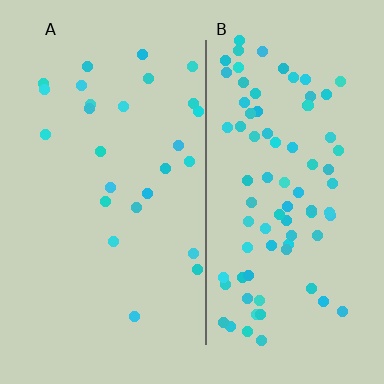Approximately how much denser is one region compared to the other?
Approximately 3.1× — region B over region A.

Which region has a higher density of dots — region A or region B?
B (the right).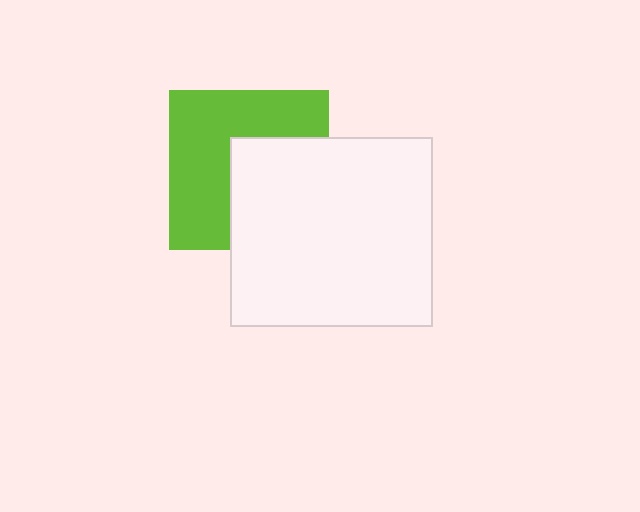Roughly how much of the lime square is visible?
About half of it is visible (roughly 56%).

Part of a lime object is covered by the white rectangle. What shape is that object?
It is a square.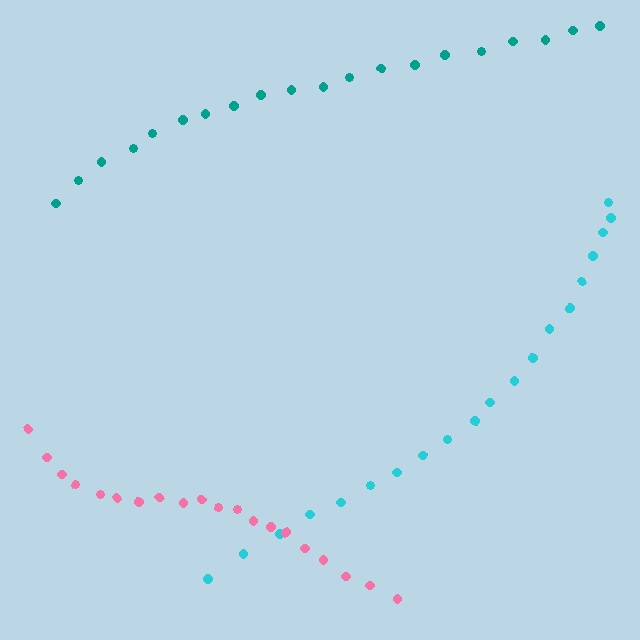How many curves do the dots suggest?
There are 3 distinct paths.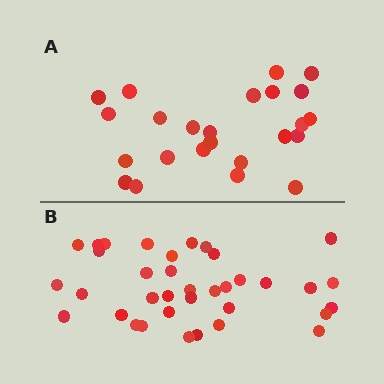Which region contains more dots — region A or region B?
Region B (the bottom region) has more dots.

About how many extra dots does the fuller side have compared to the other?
Region B has roughly 12 or so more dots than region A.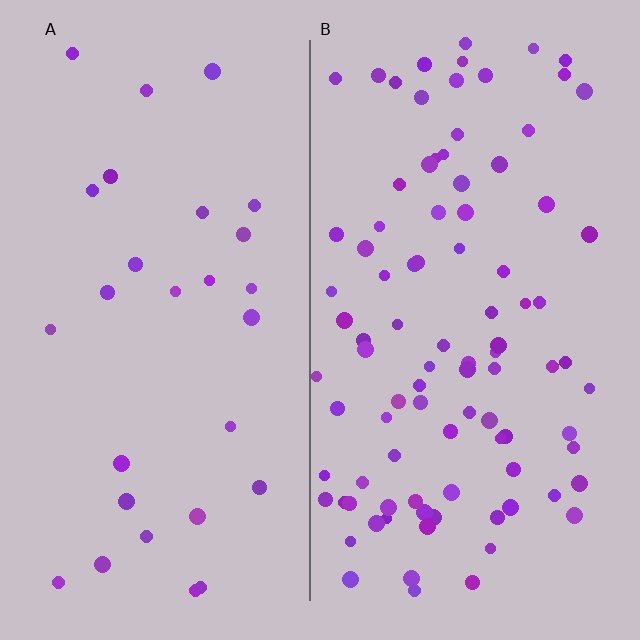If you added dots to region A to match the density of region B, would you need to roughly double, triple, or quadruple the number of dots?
Approximately triple.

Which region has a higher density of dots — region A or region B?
B (the right).